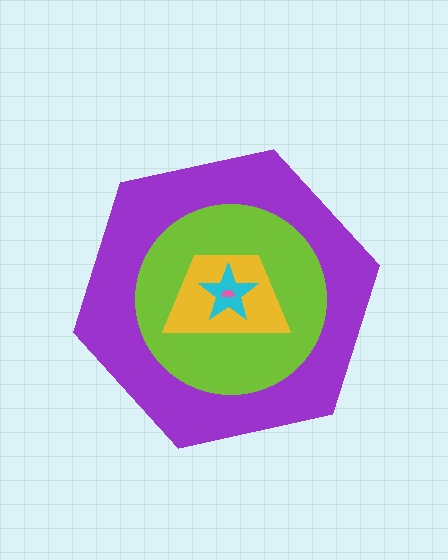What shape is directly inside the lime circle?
The yellow trapezoid.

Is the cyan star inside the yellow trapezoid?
Yes.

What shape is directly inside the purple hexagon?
The lime circle.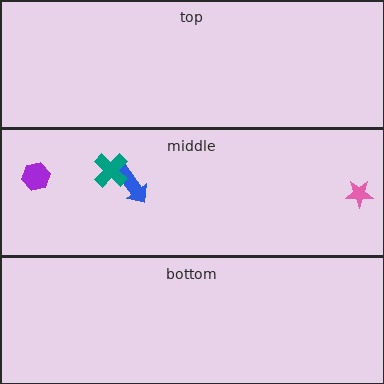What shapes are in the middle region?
The blue arrow, the purple hexagon, the teal cross, the pink star.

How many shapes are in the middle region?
4.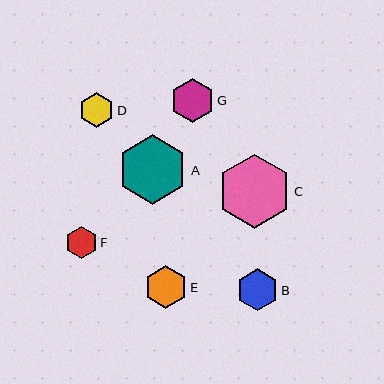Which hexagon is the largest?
Hexagon C is the largest with a size of approximately 74 pixels.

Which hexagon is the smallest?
Hexagon F is the smallest with a size of approximately 31 pixels.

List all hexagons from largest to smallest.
From largest to smallest: C, A, G, E, B, D, F.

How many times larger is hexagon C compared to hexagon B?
Hexagon C is approximately 1.8 times the size of hexagon B.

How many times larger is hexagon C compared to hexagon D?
Hexagon C is approximately 2.2 times the size of hexagon D.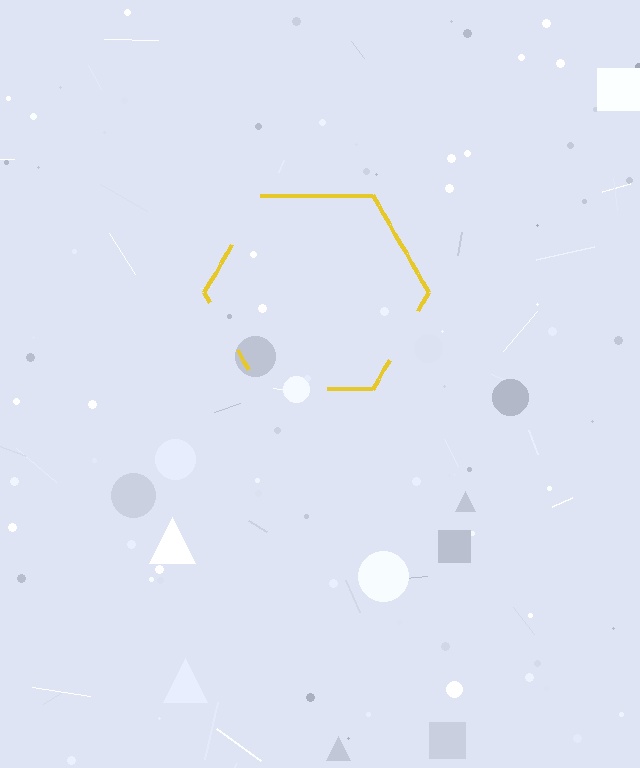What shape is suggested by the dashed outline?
The dashed outline suggests a hexagon.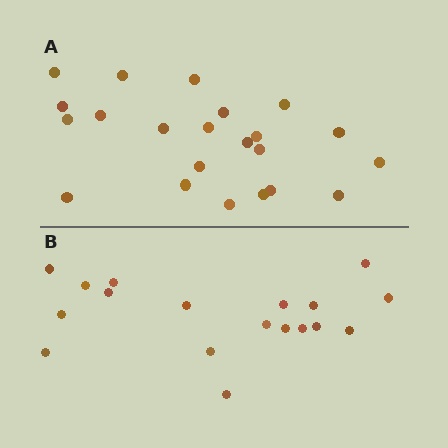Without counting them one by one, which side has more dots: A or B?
Region A (the top region) has more dots.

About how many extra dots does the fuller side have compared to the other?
Region A has about 4 more dots than region B.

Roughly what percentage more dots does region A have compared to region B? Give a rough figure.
About 20% more.